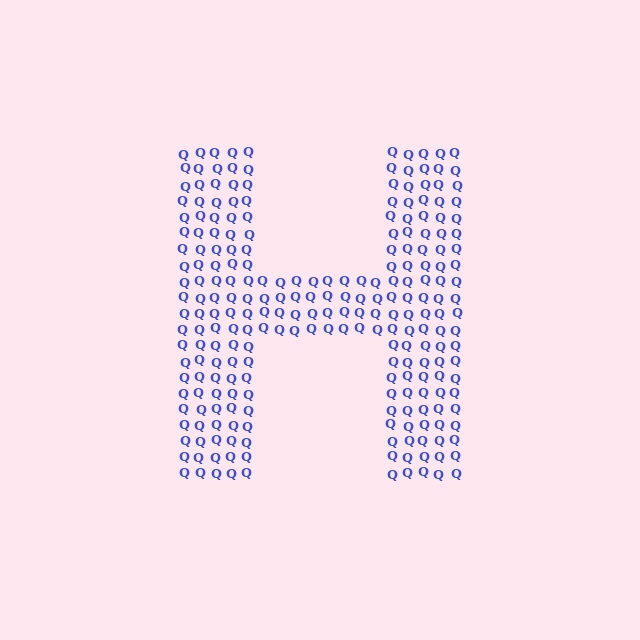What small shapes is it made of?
It is made of small letter Q's.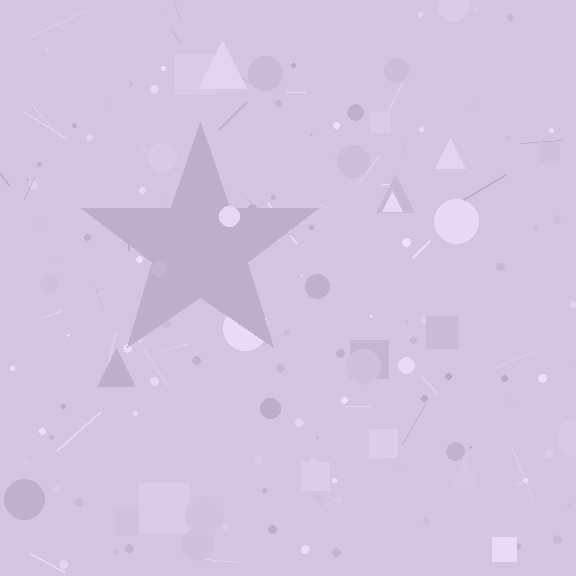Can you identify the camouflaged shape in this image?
The camouflaged shape is a star.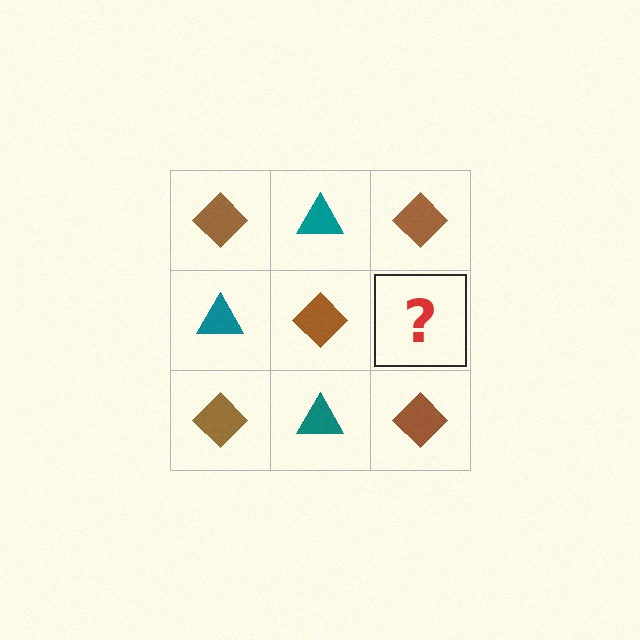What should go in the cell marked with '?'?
The missing cell should contain a teal triangle.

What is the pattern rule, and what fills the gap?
The rule is that it alternates brown diamond and teal triangle in a checkerboard pattern. The gap should be filled with a teal triangle.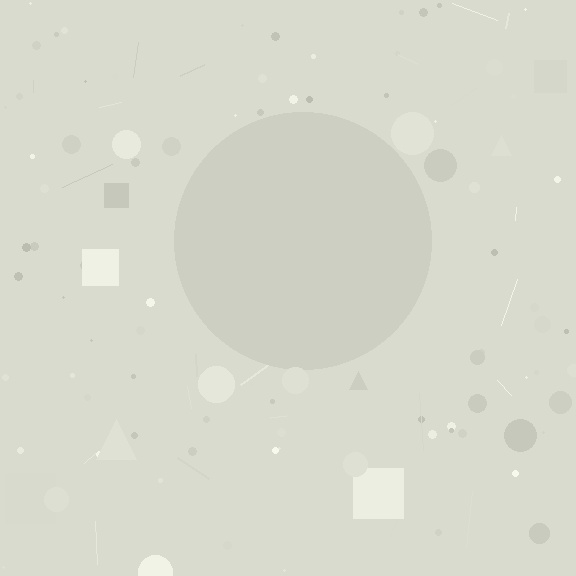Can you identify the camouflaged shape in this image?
The camouflaged shape is a circle.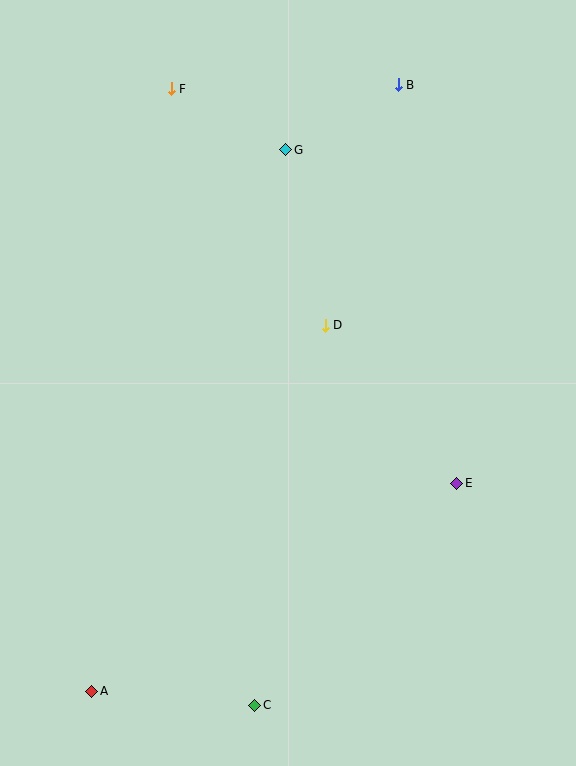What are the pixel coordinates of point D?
Point D is at (325, 325).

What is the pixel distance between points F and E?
The distance between F and E is 487 pixels.